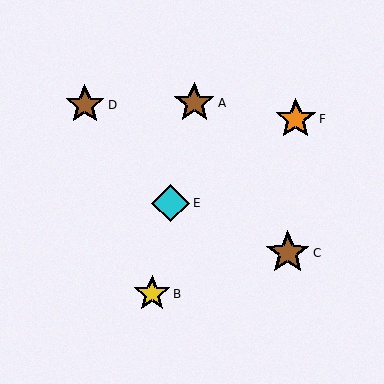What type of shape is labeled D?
Shape D is a brown star.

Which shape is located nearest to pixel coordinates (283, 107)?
The orange star (labeled F) at (296, 119) is nearest to that location.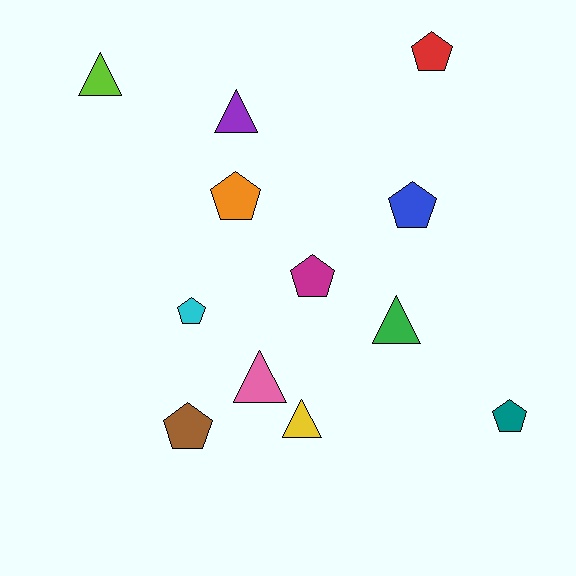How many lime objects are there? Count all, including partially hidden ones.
There is 1 lime object.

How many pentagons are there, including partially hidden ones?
There are 7 pentagons.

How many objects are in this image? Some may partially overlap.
There are 12 objects.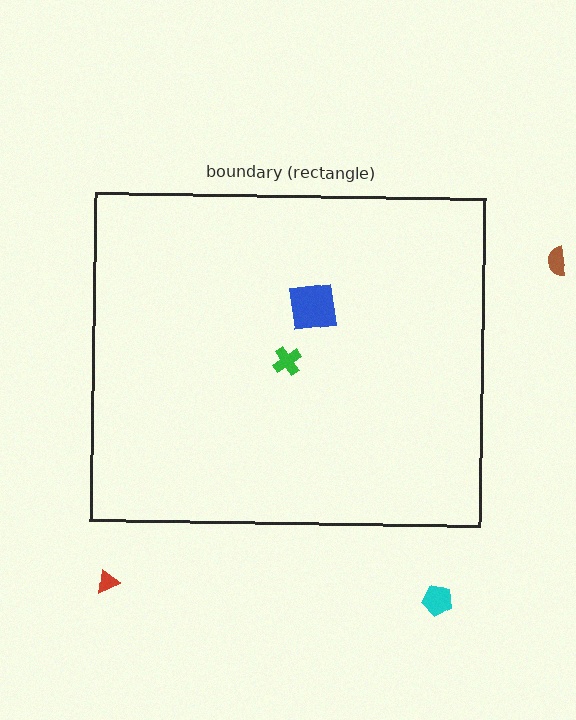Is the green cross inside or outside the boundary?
Inside.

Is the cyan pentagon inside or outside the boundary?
Outside.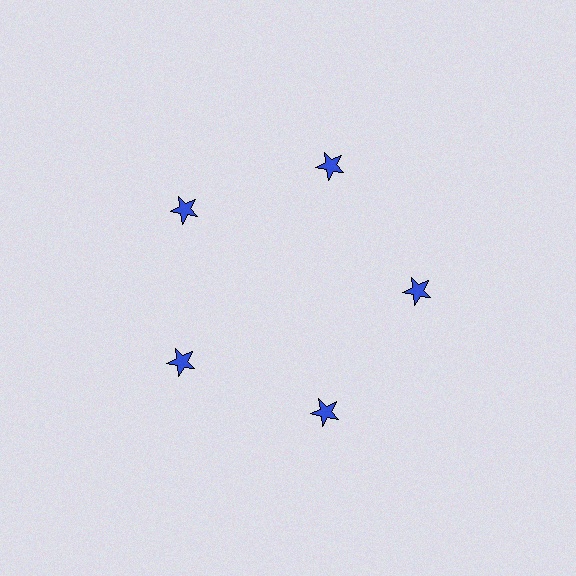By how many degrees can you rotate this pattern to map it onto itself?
The pattern maps onto itself every 72 degrees of rotation.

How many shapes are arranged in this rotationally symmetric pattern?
There are 5 shapes, arranged in 5 groups of 1.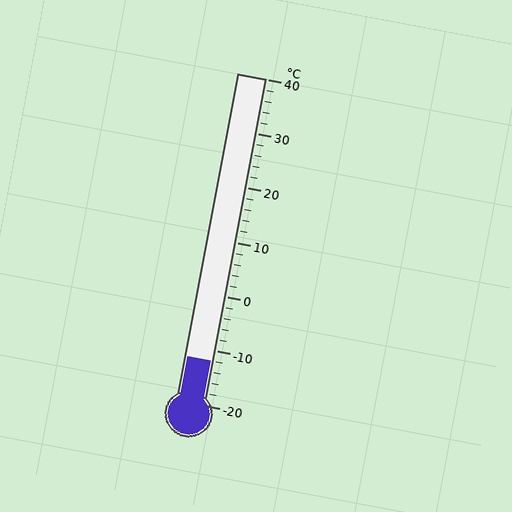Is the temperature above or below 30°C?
The temperature is below 30°C.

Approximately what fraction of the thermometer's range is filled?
The thermometer is filled to approximately 15% of its range.